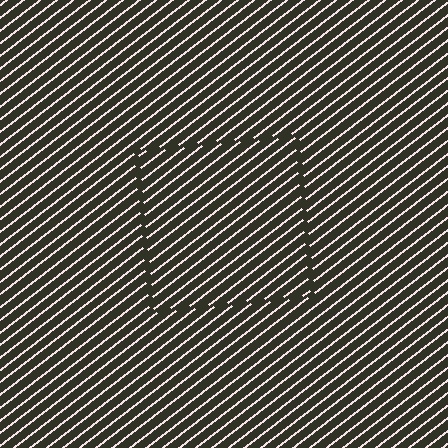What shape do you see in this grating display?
An illusory square. The interior of the shape contains the same grating, shifted by half a period — the contour is defined by the phase discontinuity where line-ends from the inner and outer gratings abut.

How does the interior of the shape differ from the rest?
The interior of the shape contains the same grating, shifted by half a period — the contour is defined by the phase discontinuity where line-ends from the inner and outer gratings abut.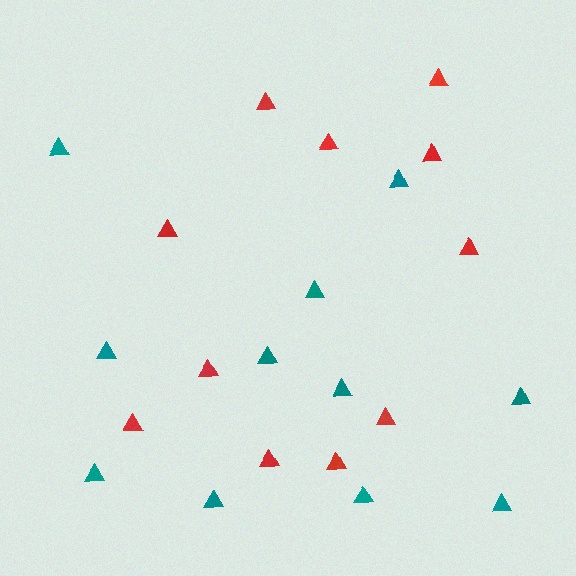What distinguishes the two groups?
There are 2 groups: one group of teal triangles (11) and one group of red triangles (11).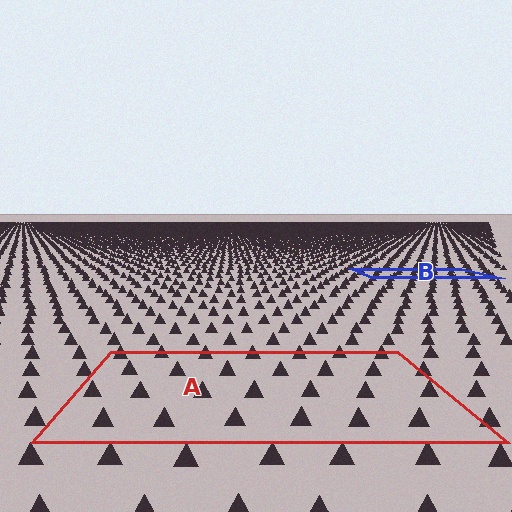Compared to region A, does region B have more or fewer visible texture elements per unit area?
Region B has more texture elements per unit area — they are packed more densely because it is farther away.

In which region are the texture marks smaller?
The texture marks are smaller in region B, because it is farther away.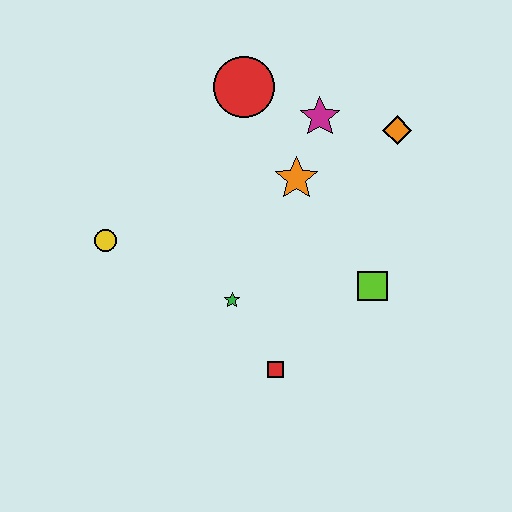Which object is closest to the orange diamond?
The magenta star is closest to the orange diamond.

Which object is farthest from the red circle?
The red square is farthest from the red circle.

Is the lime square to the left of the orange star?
No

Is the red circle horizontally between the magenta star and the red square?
No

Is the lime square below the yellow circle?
Yes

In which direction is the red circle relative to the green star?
The red circle is above the green star.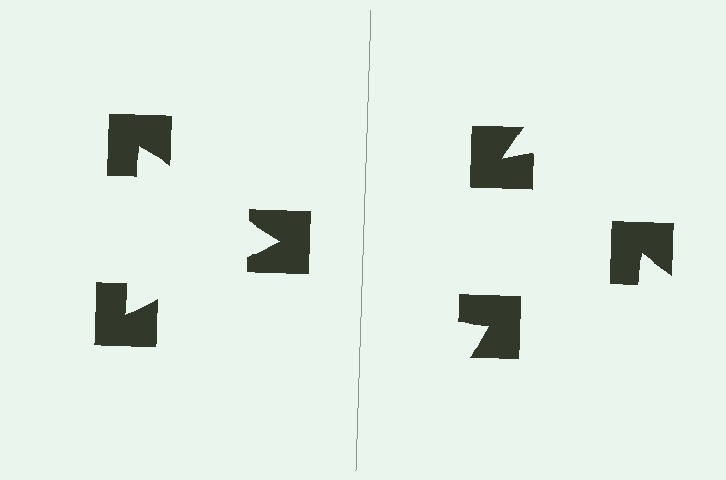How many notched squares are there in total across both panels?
6 — 3 on each side.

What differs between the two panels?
The notched squares are positioned identically on both sides; only the wedge orientations differ. On the left they align to a triangle; on the right they are misaligned.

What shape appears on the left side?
An illusory triangle.